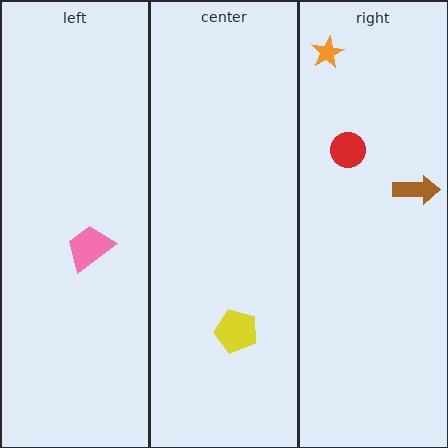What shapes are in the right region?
The red circle, the brown arrow, the orange star.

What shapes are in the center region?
The yellow pentagon.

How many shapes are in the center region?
1.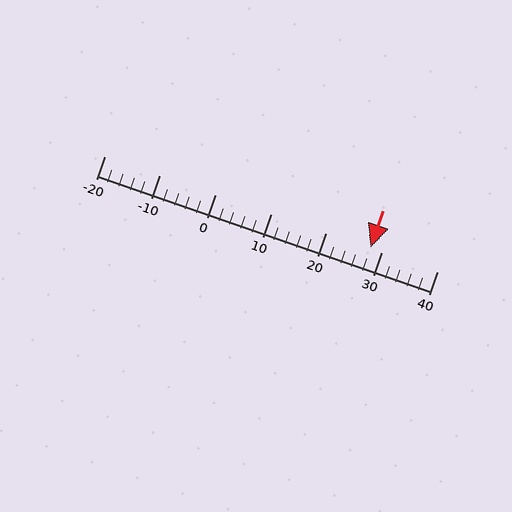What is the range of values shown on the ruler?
The ruler shows values from -20 to 40.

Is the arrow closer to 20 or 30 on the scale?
The arrow is closer to 30.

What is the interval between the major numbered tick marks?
The major tick marks are spaced 10 units apart.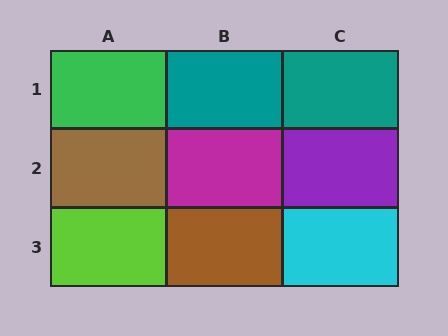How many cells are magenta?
1 cell is magenta.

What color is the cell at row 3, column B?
Brown.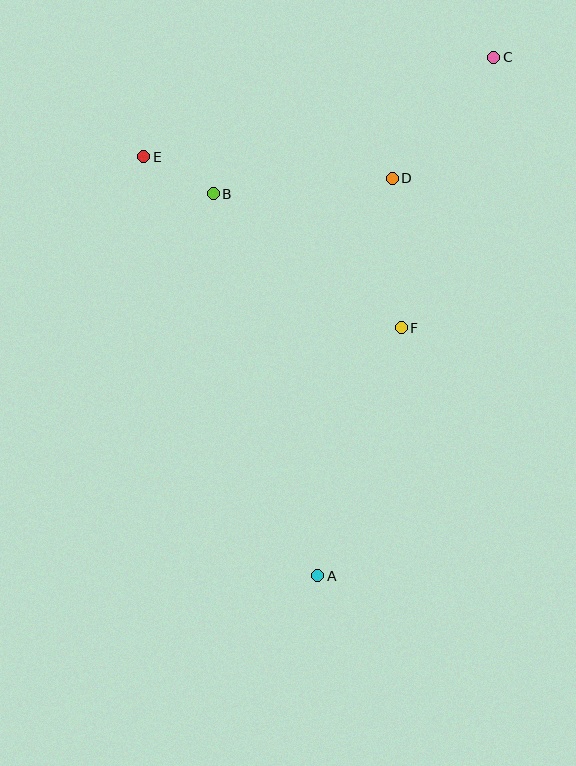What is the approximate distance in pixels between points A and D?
The distance between A and D is approximately 405 pixels.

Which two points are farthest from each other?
Points A and C are farthest from each other.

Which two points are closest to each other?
Points B and E are closest to each other.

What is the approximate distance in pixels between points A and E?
The distance between A and E is approximately 454 pixels.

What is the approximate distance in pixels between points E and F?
The distance between E and F is approximately 309 pixels.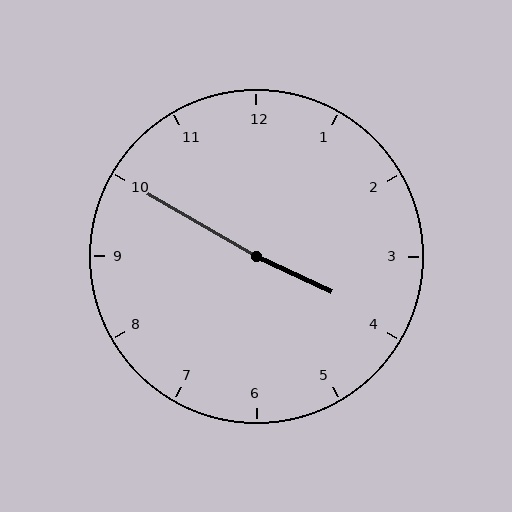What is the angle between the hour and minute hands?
Approximately 175 degrees.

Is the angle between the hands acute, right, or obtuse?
It is obtuse.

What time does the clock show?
3:50.